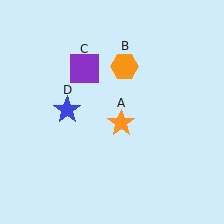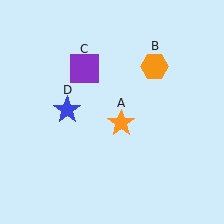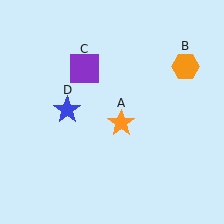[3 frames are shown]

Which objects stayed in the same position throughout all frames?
Orange star (object A) and purple square (object C) and blue star (object D) remained stationary.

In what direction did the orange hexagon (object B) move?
The orange hexagon (object B) moved right.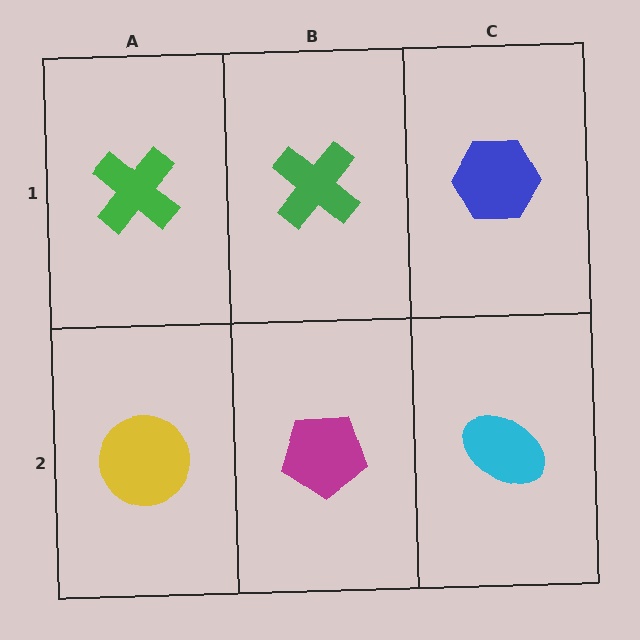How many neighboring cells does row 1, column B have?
3.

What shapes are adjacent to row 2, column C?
A blue hexagon (row 1, column C), a magenta pentagon (row 2, column B).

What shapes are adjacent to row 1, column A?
A yellow circle (row 2, column A), a green cross (row 1, column B).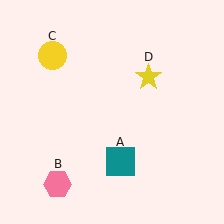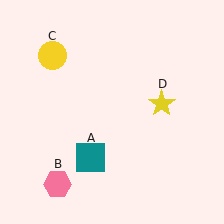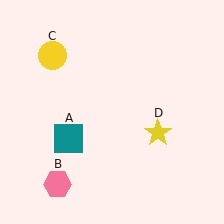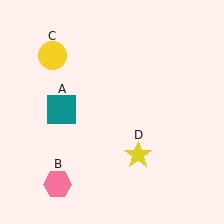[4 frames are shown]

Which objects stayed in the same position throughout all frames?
Pink hexagon (object B) and yellow circle (object C) remained stationary.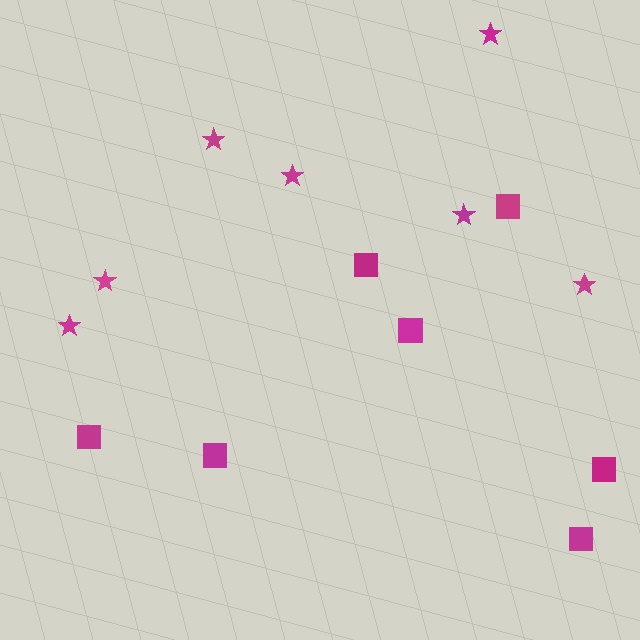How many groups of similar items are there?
There are 2 groups: one group of stars (7) and one group of squares (7).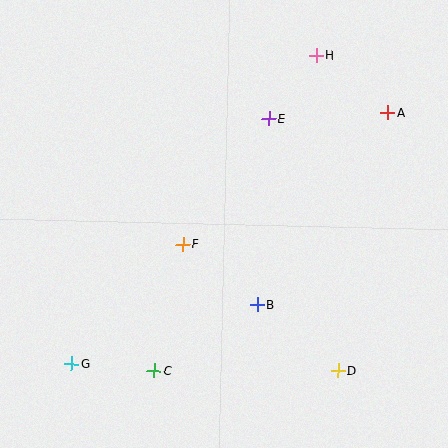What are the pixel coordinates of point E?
Point E is at (269, 119).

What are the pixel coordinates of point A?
Point A is at (387, 113).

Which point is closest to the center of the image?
Point F at (183, 244) is closest to the center.